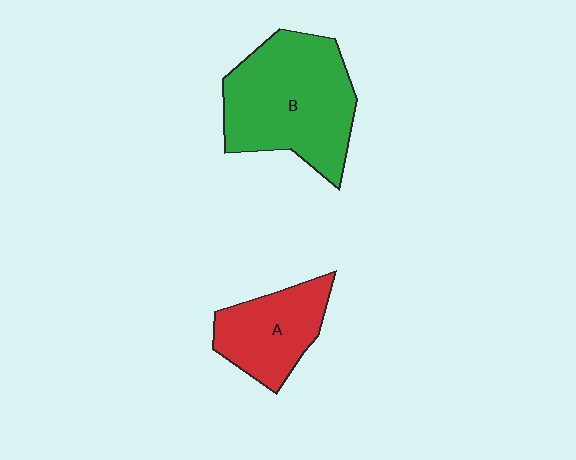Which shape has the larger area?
Shape B (green).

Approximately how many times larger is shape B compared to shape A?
Approximately 1.8 times.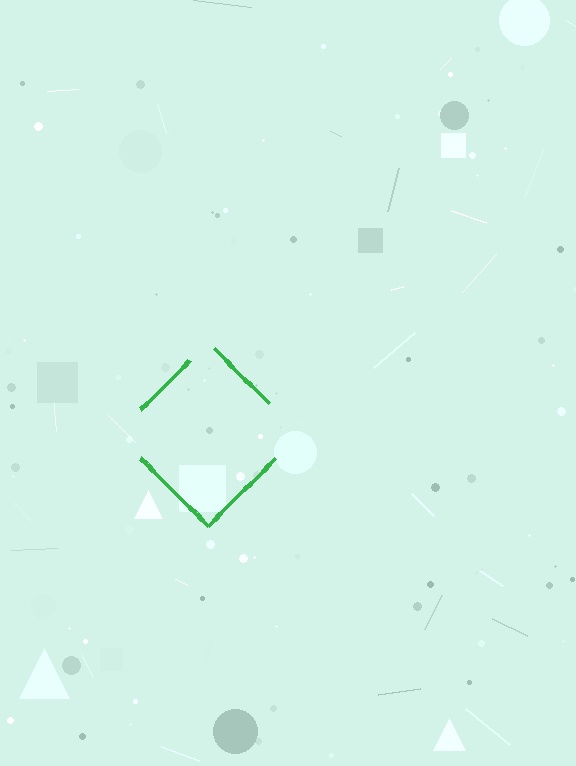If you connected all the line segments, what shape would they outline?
They would outline a diamond.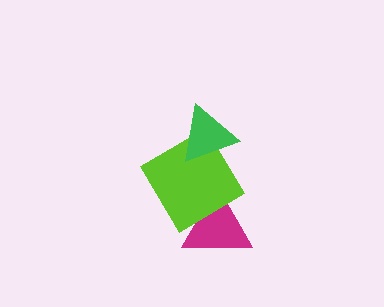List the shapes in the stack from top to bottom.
From top to bottom: the green triangle, the lime diamond, the magenta triangle.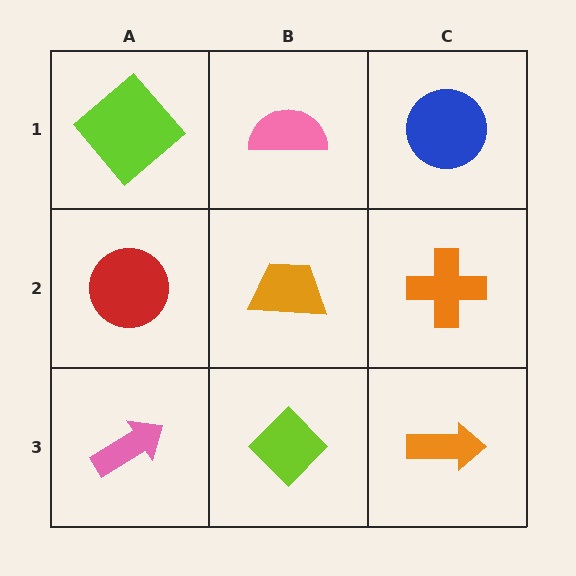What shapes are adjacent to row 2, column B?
A pink semicircle (row 1, column B), a lime diamond (row 3, column B), a red circle (row 2, column A), an orange cross (row 2, column C).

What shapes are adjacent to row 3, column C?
An orange cross (row 2, column C), a lime diamond (row 3, column B).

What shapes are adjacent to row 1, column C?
An orange cross (row 2, column C), a pink semicircle (row 1, column B).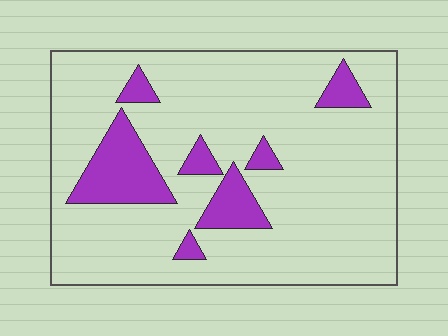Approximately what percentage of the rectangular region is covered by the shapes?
Approximately 15%.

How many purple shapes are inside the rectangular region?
7.